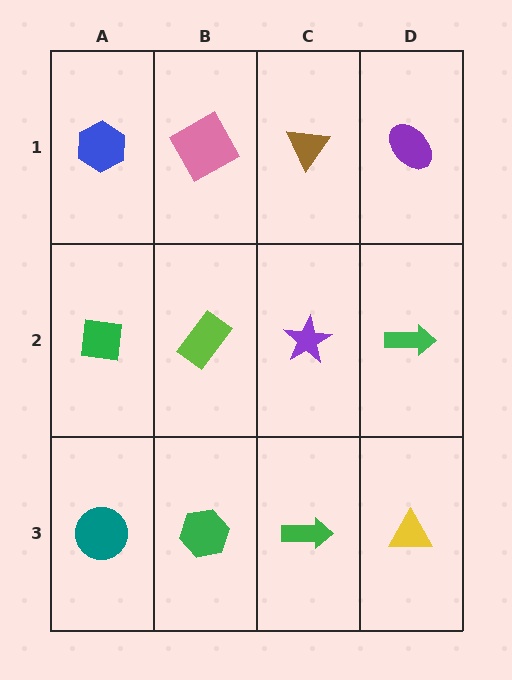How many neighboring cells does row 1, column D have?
2.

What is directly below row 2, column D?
A yellow triangle.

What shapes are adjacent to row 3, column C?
A purple star (row 2, column C), a green hexagon (row 3, column B), a yellow triangle (row 3, column D).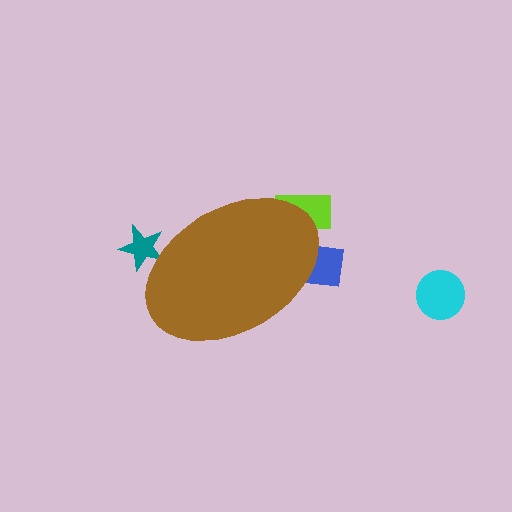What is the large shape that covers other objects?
A brown ellipse.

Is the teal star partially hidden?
Yes, the teal star is partially hidden behind the brown ellipse.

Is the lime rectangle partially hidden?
Yes, the lime rectangle is partially hidden behind the brown ellipse.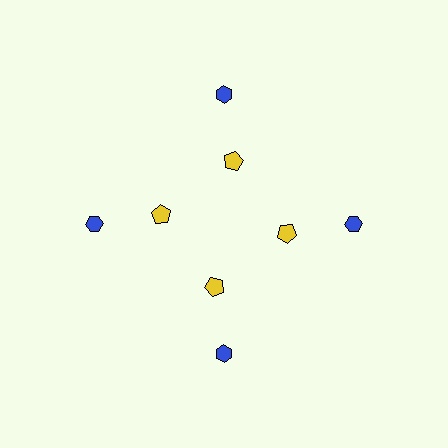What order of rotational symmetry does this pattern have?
This pattern has 4-fold rotational symmetry.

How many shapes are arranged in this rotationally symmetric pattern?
There are 8 shapes, arranged in 4 groups of 2.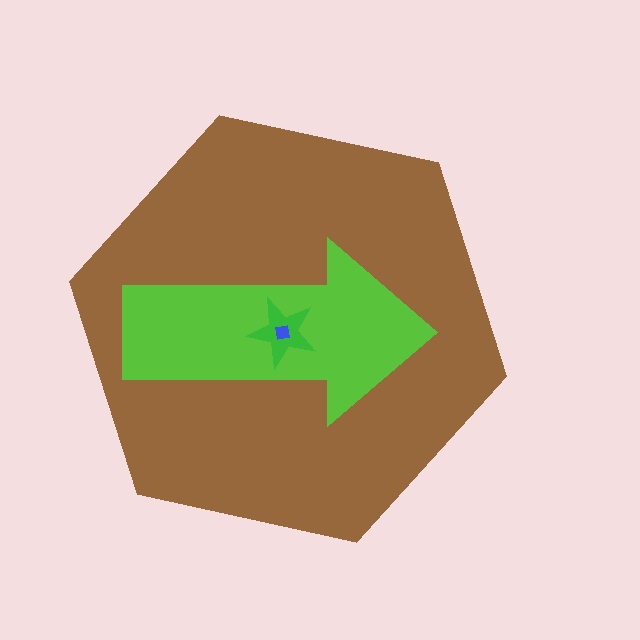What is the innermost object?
The blue square.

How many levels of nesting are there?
4.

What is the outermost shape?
The brown hexagon.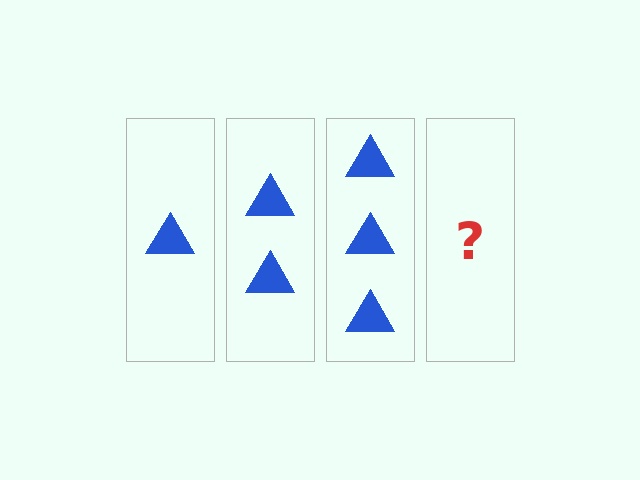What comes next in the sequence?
The next element should be 4 triangles.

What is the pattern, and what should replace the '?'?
The pattern is that each step adds one more triangle. The '?' should be 4 triangles.